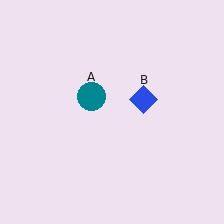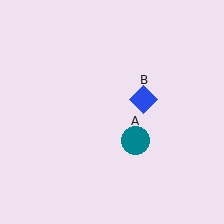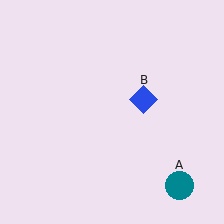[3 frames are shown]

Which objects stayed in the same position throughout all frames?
Blue diamond (object B) remained stationary.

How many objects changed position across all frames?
1 object changed position: teal circle (object A).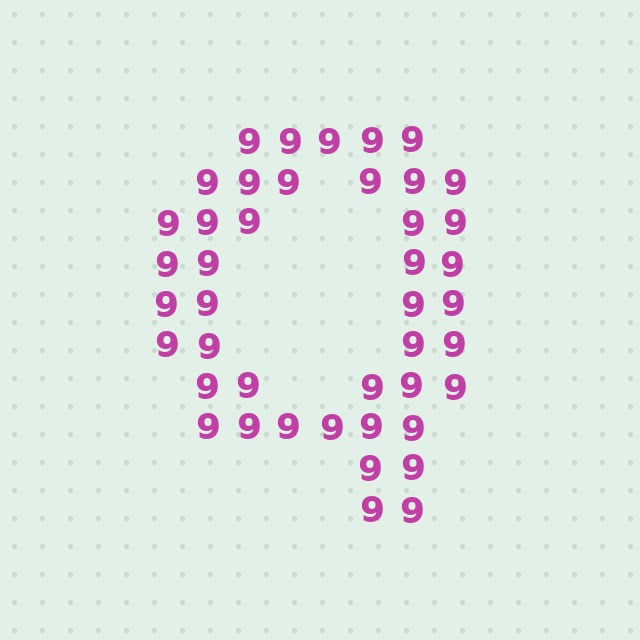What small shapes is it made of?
It is made of small digit 9's.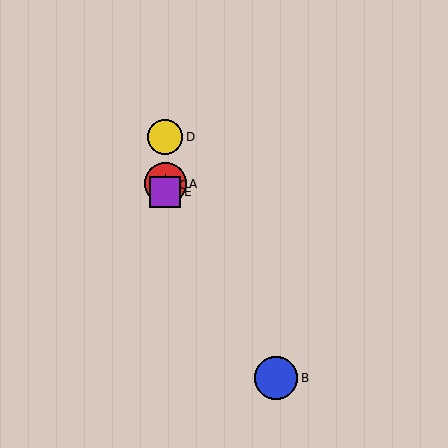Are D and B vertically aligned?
No, D is at x≈165 and B is at x≈276.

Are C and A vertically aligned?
Yes, both are at x≈165.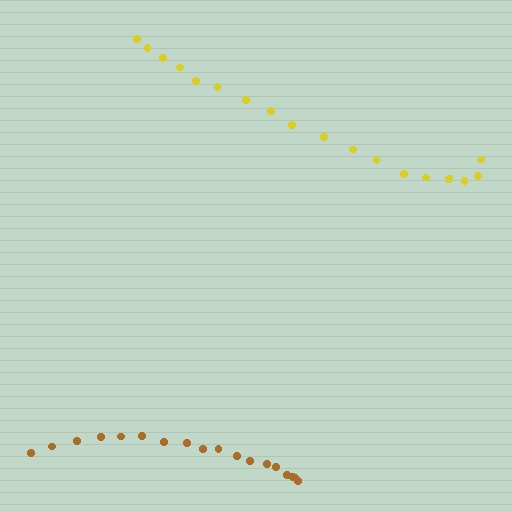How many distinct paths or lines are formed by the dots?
There are 2 distinct paths.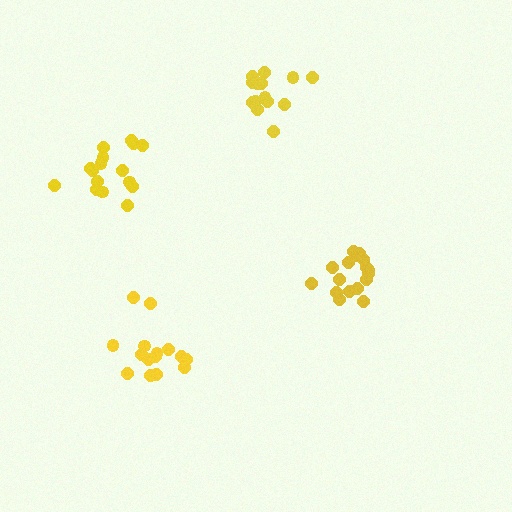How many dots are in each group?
Group 1: 15 dots, Group 2: 14 dots, Group 3: 16 dots, Group 4: 17 dots (62 total).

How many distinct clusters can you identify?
There are 4 distinct clusters.